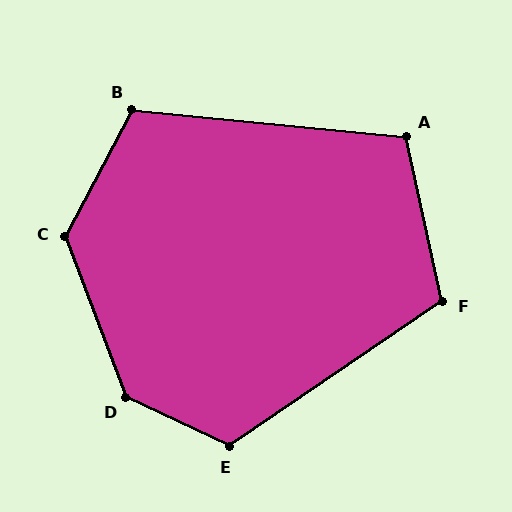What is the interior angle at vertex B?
Approximately 112 degrees (obtuse).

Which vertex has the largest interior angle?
D, at approximately 136 degrees.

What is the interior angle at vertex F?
Approximately 112 degrees (obtuse).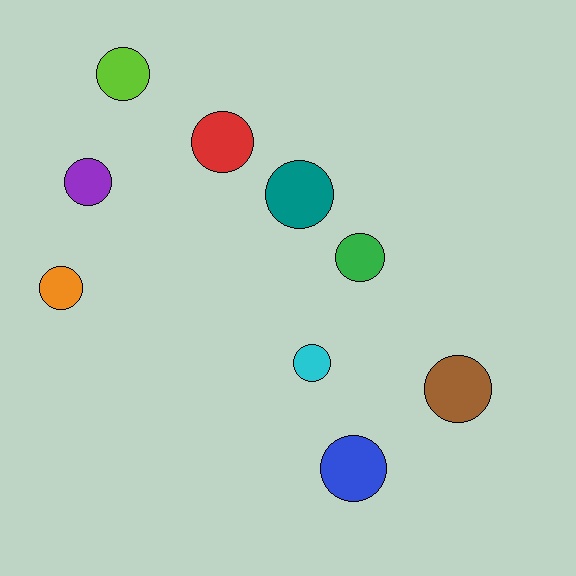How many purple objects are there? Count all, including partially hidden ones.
There is 1 purple object.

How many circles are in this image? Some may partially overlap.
There are 9 circles.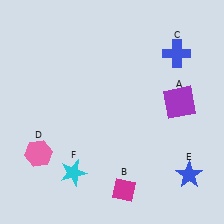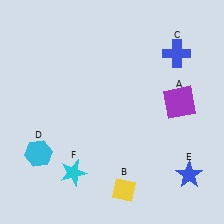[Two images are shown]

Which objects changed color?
B changed from magenta to yellow. D changed from pink to cyan.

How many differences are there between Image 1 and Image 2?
There are 2 differences between the two images.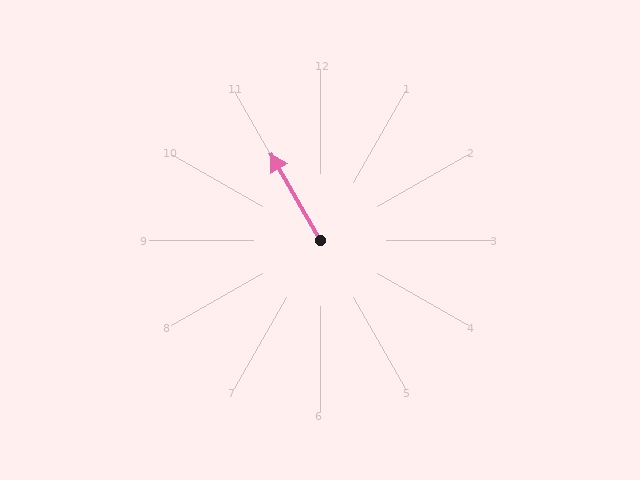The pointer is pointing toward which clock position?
Roughly 11 o'clock.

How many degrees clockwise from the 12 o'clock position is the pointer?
Approximately 330 degrees.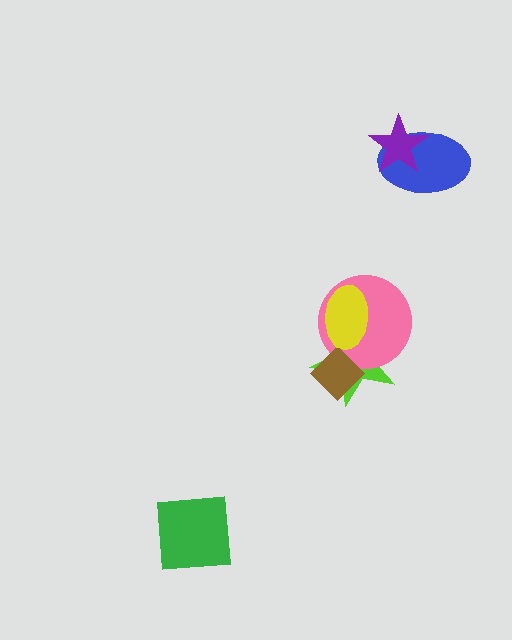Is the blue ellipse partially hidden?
Yes, it is partially covered by another shape.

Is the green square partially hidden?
No, no other shape covers it.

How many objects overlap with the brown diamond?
2 objects overlap with the brown diamond.